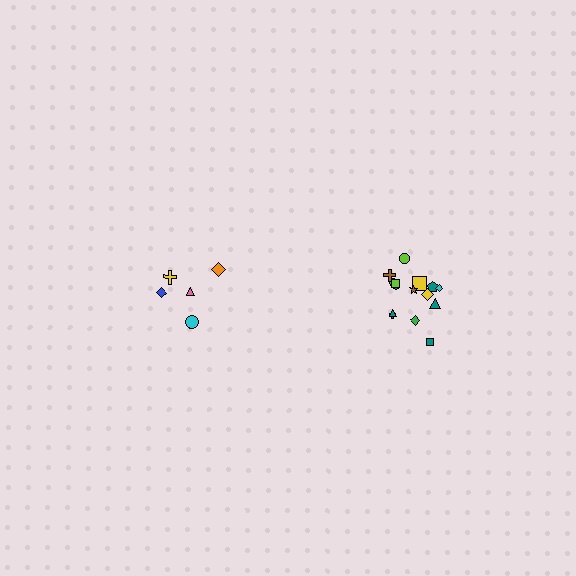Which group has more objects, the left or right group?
The right group.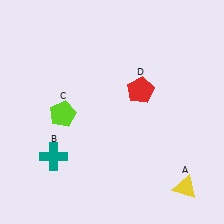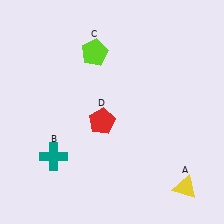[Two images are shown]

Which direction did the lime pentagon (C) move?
The lime pentagon (C) moved up.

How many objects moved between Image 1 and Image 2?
2 objects moved between the two images.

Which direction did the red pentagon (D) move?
The red pentagon (D) moved left.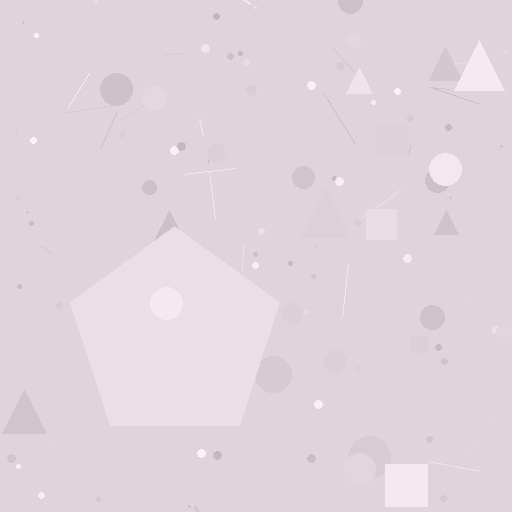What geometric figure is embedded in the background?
A pentagon is embedded in the background.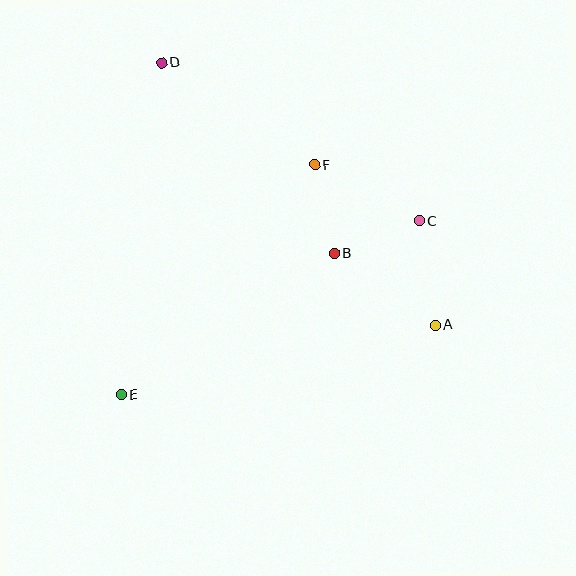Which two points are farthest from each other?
Points A and D are farthest from each other.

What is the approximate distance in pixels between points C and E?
The distance between C and E is approximately 345 pixels.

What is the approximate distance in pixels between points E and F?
The distance between E and F is approximately 300 pixels.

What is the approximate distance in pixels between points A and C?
The distance between A and C is approximately 105 pixels.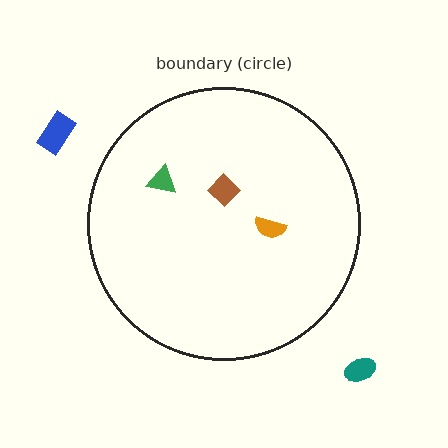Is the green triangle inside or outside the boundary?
Inside.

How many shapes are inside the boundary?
3 inside, 2 outside.